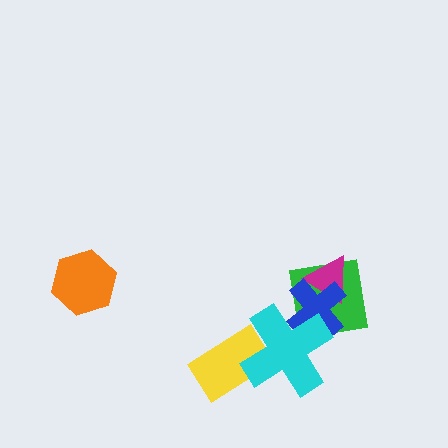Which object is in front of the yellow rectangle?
The cyan cross is in front of the yellow rectangle.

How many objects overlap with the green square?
3 objects overlap with the green square.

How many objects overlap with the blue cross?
3 objects overlap with the blue cross.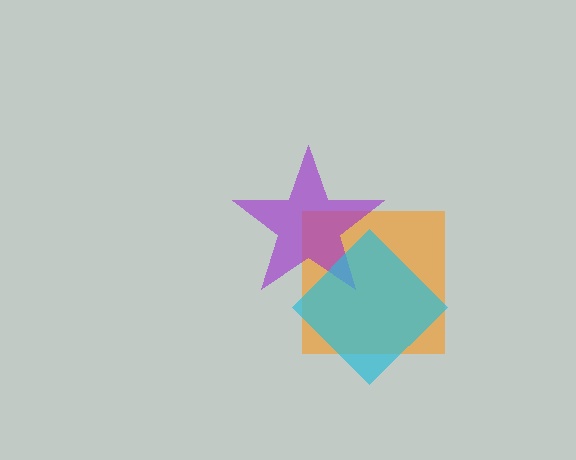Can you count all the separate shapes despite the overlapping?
Yes, there are 3 separate shapes.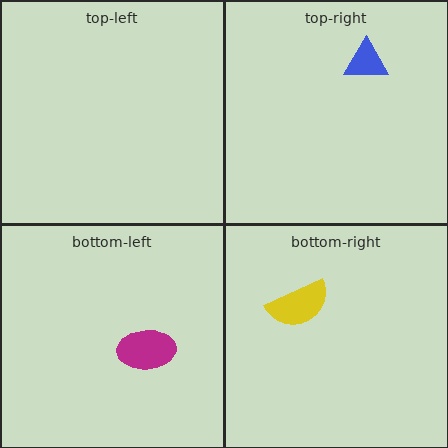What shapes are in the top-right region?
The blue triangle.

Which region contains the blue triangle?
The top-right region.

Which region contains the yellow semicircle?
The bottom-right region.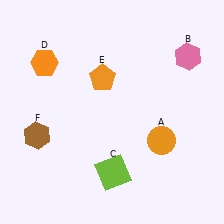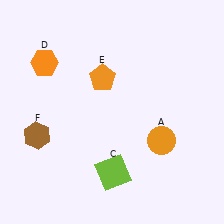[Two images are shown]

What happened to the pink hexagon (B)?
The pink hexagon (B) was removed in Image 2. It was in the top-right area of Image 1.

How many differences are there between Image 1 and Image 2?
There is 1 difference between the two images.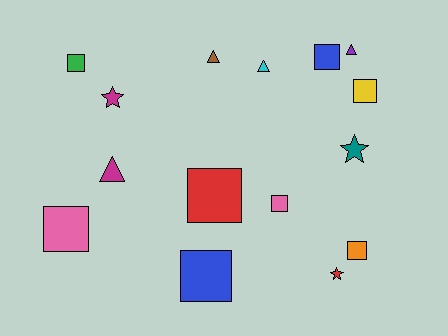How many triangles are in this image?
There are 4 triangles.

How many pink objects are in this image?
There are 2 pink objects.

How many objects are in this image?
There are 15 objects.